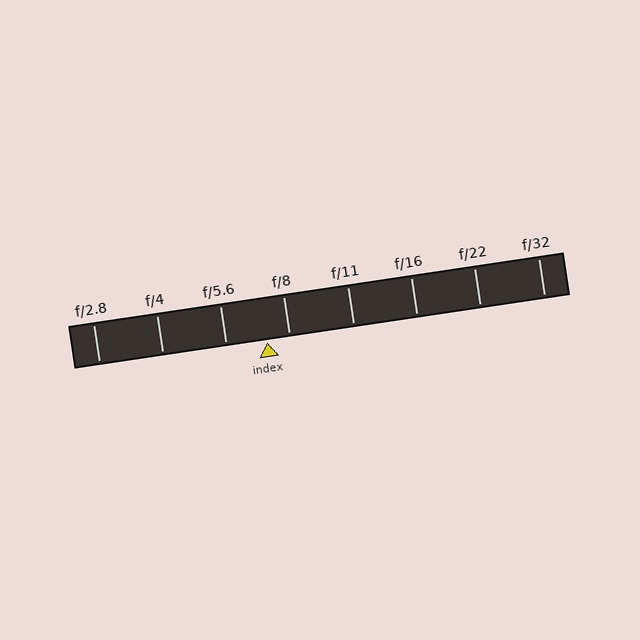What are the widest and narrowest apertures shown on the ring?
The widest aperture shown is f/2.8 and the narrowest is f/32.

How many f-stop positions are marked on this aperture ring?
There are 8 f-stop positions marked.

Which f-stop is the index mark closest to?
The index mark is closest to f/8.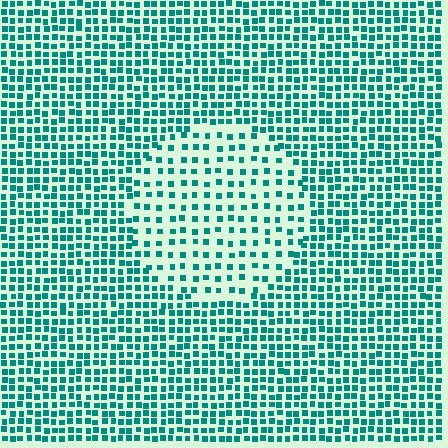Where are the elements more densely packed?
The elements are more densely packed outside the circle boundary.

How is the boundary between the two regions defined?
The boundary is defined by a change in element density (approximately 2.0x ratio). All elements are the same color, size, and shape.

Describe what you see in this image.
The image contains small teal elements arranged at two different densities. A circle-shaped region is visible where the elements are less densely packed than the surrounding area.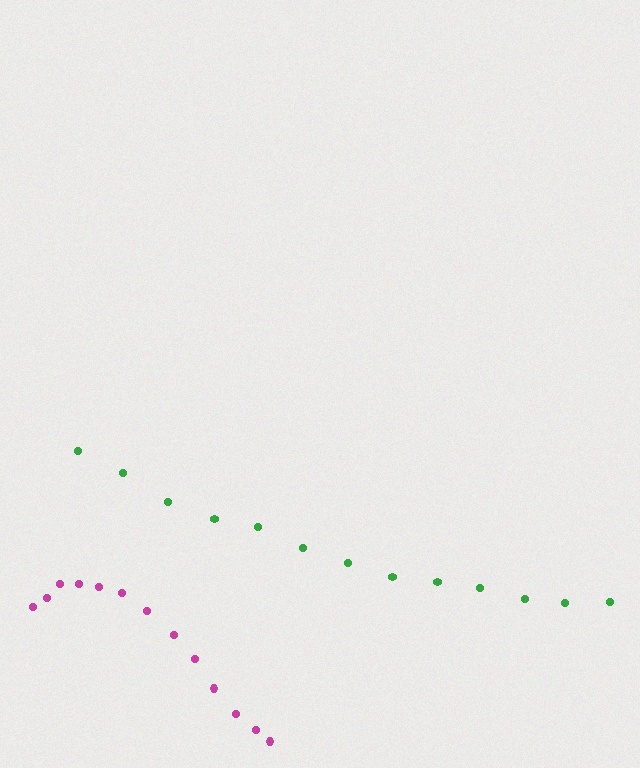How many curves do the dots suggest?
There are 2 distinct paths.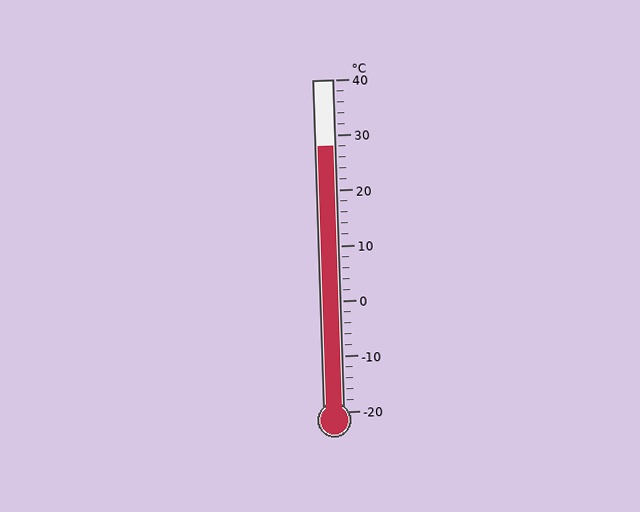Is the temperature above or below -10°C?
The temperature is above -10°C.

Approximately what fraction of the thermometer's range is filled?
The thermometer is filled to approximately 80% of its range.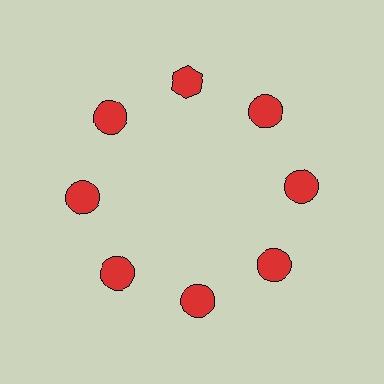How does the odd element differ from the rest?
It has a different shape: hexagon instead of circle.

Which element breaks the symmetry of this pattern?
The red hexagon at roughly the 12 o'clock position breaks the symmetry. All other shapes are red circles.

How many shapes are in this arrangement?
There are 8 shapes arranged in a ring pattern.